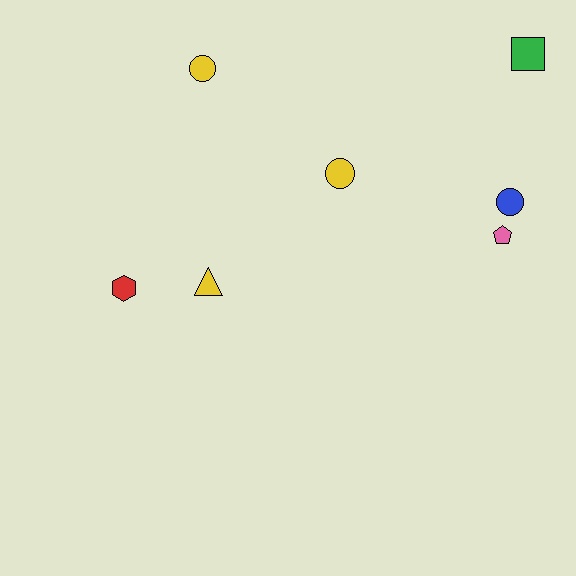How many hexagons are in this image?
There is 1 hexagon.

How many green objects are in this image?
There is 1 green object.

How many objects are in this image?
There are 7 objects.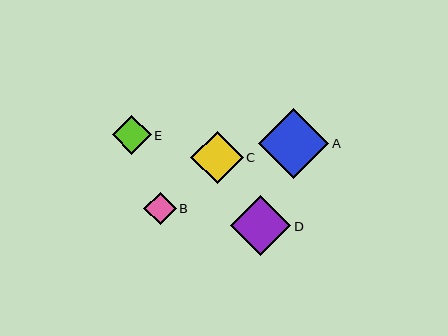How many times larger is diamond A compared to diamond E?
Diamond A is approximately 1.8 times the size of diamond E.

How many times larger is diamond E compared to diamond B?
Diamond E is approximately 1.2 times the size of diamond B.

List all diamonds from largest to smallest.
From largest to smallest: A, D, C, E, B.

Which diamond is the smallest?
Diamond B is the smallest with a size of approximately 33 pixels.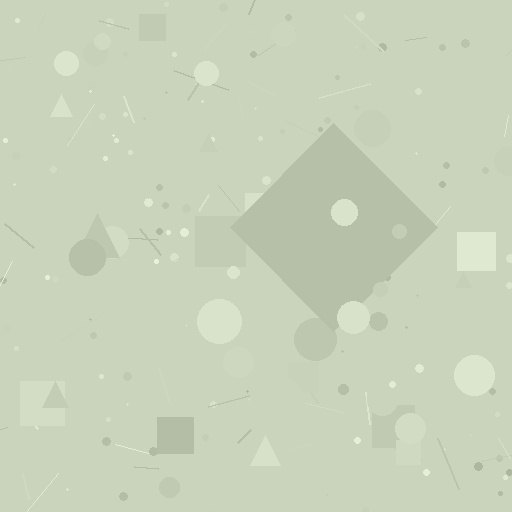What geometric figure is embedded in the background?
A diamond is embedded in the background.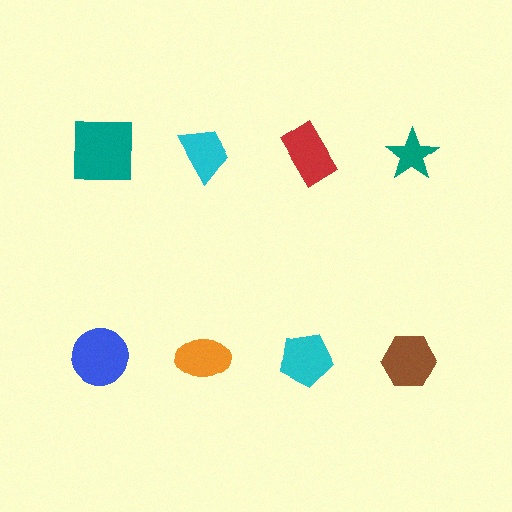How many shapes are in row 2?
4 shapes.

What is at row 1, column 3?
A red rectangle.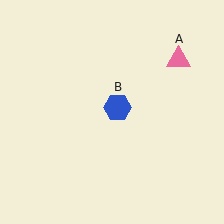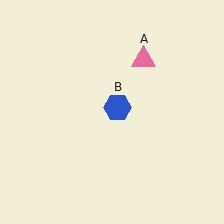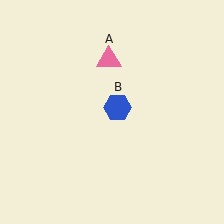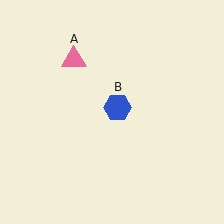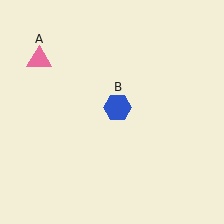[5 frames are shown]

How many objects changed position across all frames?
1 object changed position: pink triangle (object A).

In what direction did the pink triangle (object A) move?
The pink triangle (object A) moved left.